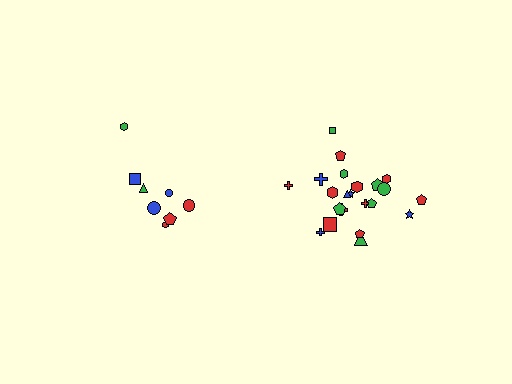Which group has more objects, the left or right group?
The right group.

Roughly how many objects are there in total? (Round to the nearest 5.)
Roughly 30 objects in total.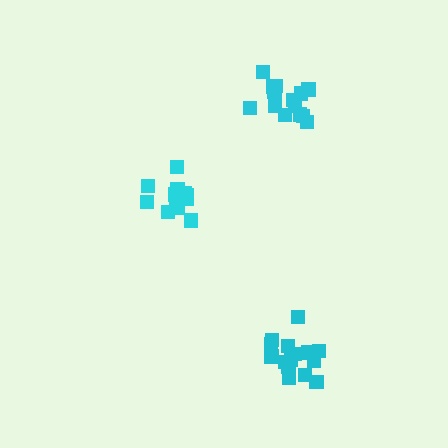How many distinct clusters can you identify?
There are 3 distinct clusters.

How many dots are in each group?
Group 1: 13 dots, Group 2: 14 dots, Group 3: 16 dots (43 total).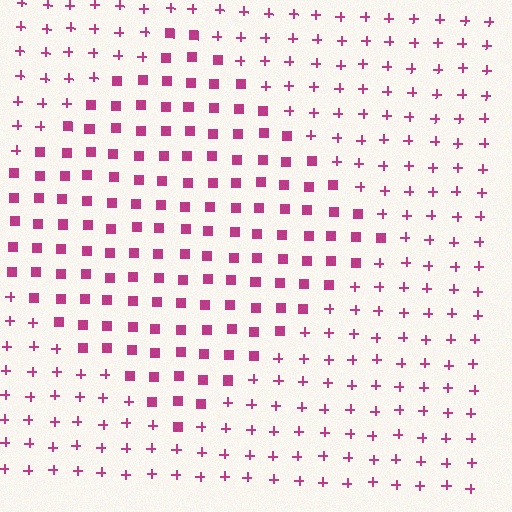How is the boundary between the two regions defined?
The boundary is defined by a change in element shape: squares inside vs. plus signs outside. All elements share the same color and spacing.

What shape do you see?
I see a diamond.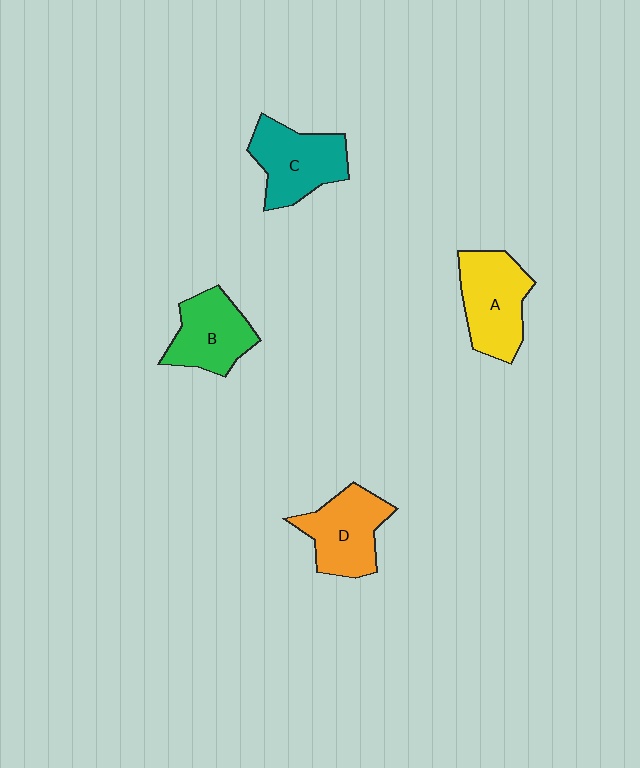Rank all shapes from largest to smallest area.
From largest to smallest: A (yellow), C (teal), D (orange), B (green).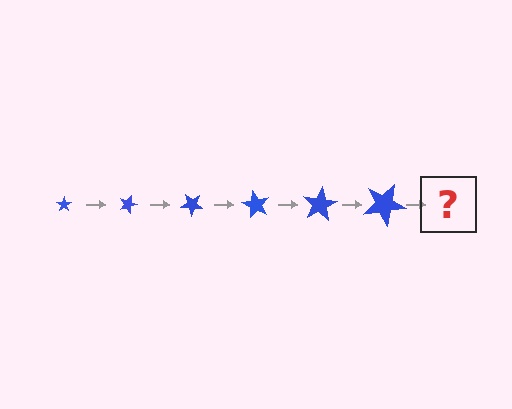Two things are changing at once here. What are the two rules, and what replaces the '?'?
The two rules are that the star grows larger each step and it rotates 20 degrees each step. The '?' should be a star, larger than the previous one and rotated 120 degrees from the start.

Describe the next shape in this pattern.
It should be a star, larger than the previous one and rotated 120 degrees from the start.